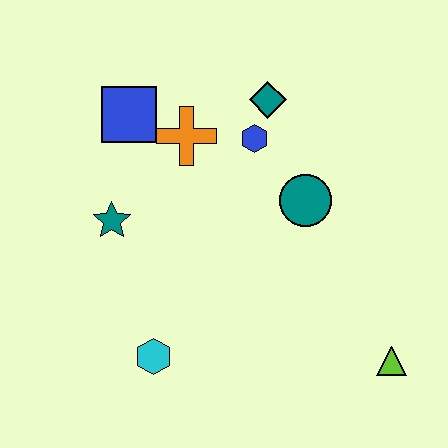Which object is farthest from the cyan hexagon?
The teal diamond is farthest from the cyan hexagon.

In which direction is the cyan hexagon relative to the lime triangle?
The cyan hexagon is to the left of the lime triangle.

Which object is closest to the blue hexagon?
The teal diamond is closest to the blue hexagon.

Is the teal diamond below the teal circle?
No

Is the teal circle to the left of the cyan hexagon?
No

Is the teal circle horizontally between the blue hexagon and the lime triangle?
Yes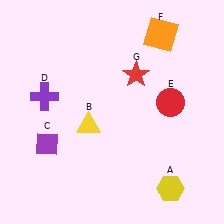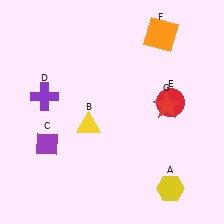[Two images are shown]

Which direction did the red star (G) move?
The red star (G) moved down.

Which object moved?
The red star (G) moved down.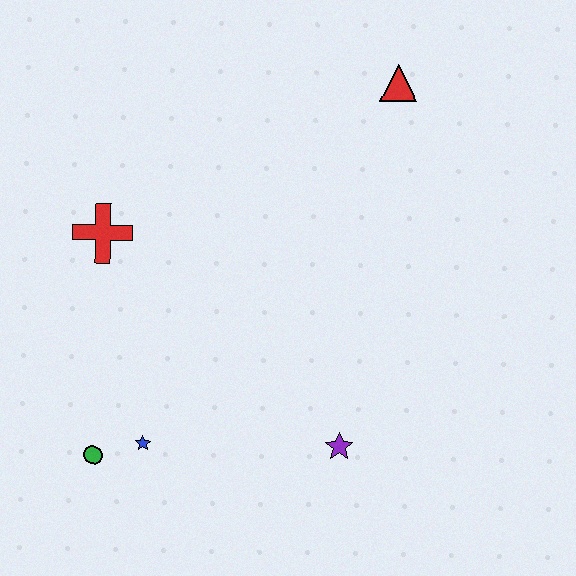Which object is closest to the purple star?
The blue star is closest to the purple star.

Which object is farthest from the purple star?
The red triangle is farthest from the purple star.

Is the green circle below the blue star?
Yes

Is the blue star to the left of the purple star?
Yes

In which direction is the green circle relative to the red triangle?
The green circle is below the red triangle.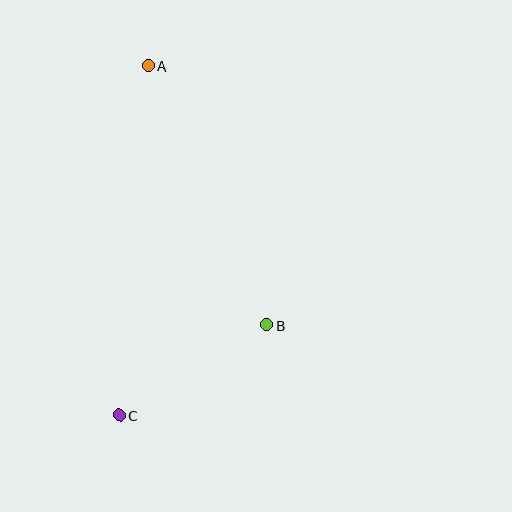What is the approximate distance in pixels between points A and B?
The distance between A and B is approximately 285 pixels.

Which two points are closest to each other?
Points B and C are closest to each other.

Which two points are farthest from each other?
Points A and C are farthest from each other.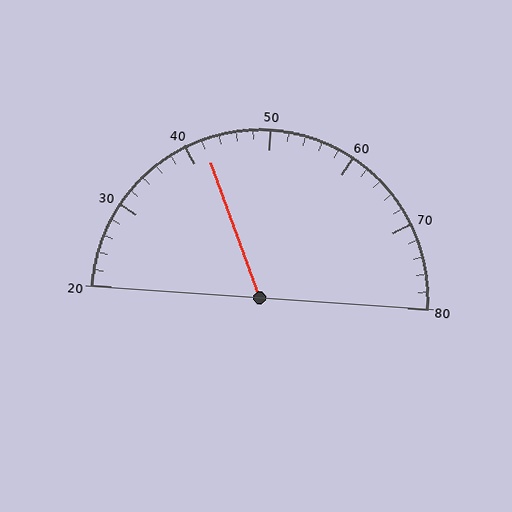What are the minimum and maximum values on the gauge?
The gauge ranges from 20 to 80.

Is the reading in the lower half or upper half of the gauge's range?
The reading is in the lower half of the range (20 to 80).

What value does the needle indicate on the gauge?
The needle indicates approximately 42.